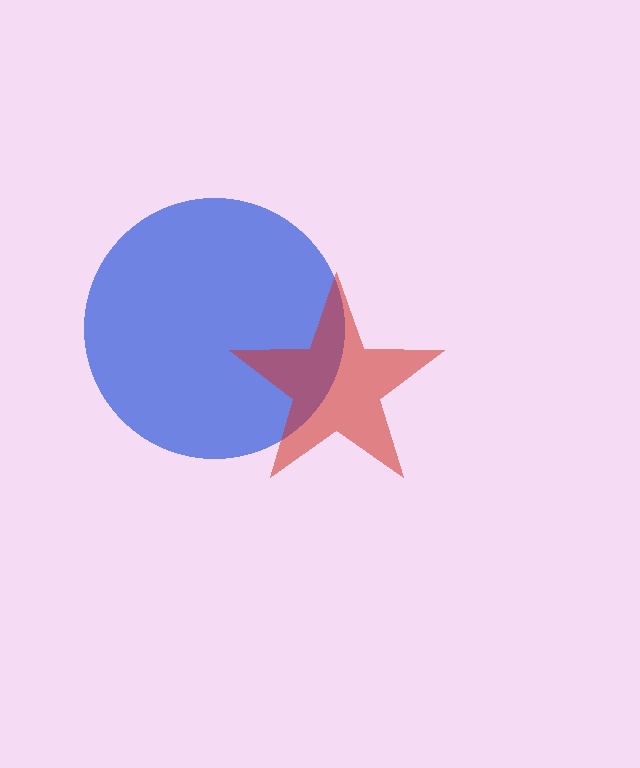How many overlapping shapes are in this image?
There are 2 overlapping shapes in the image.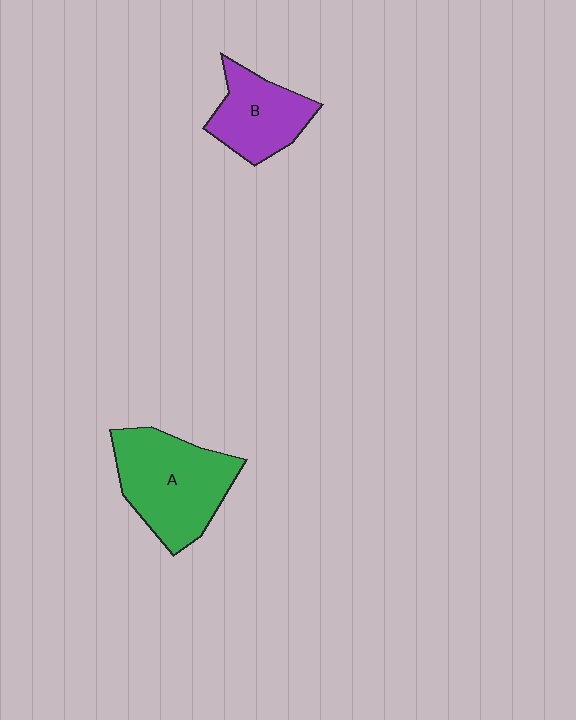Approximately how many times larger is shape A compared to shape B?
Approximately 1.5 times.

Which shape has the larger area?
Shape A (green).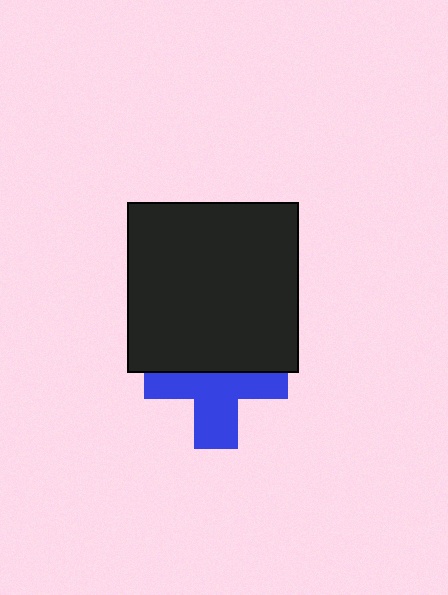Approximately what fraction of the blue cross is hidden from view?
Roughly 45% of the blue cross is hidden behind the black square.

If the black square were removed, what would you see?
You would see the complete blue cross.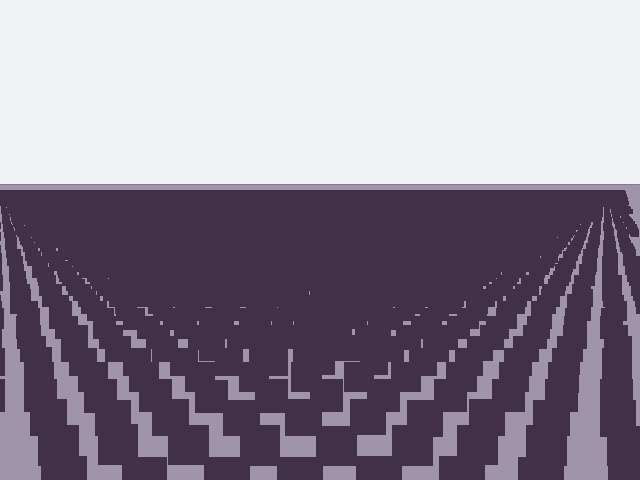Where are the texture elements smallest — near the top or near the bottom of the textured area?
Near the top.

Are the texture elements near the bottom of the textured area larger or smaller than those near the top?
Larger. Near the bottom, elements are closer to the viewer and appear at a bigger on-screen size.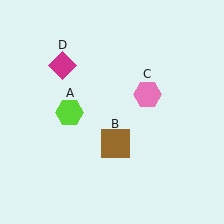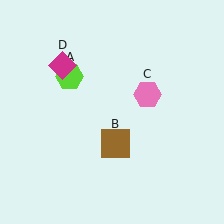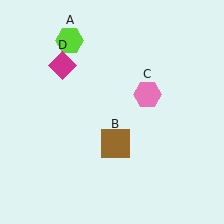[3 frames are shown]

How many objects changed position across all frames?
1 object changed position: lime hexagon (object A).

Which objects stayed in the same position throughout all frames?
Brown square (object B) and pink hexagon (object C) and magenta diamond (object D) remained stationary.